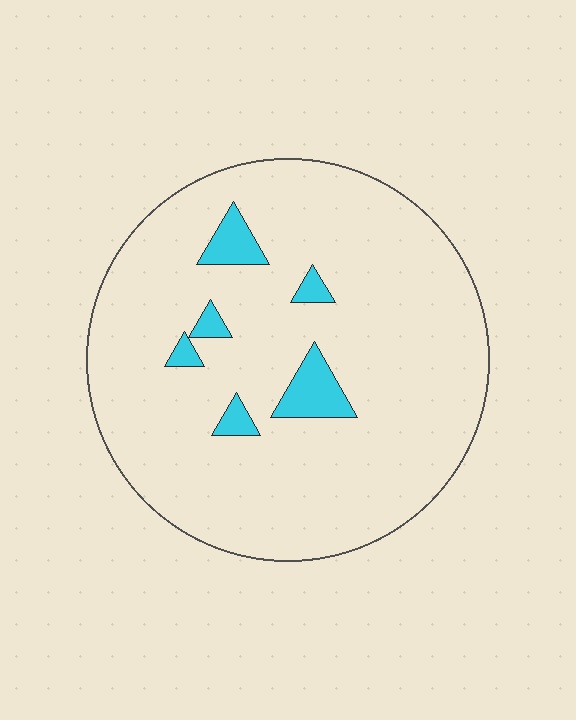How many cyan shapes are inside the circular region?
6.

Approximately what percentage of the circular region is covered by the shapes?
Approximately 5%.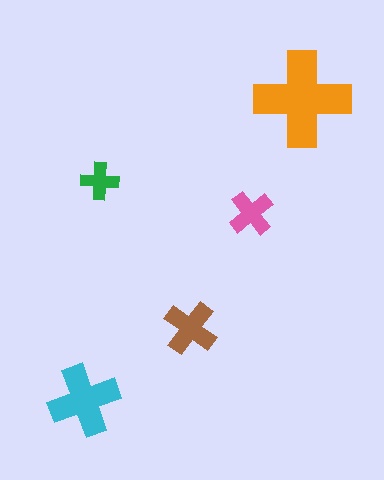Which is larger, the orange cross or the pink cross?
The orange one.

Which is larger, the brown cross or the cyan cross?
The cyan one.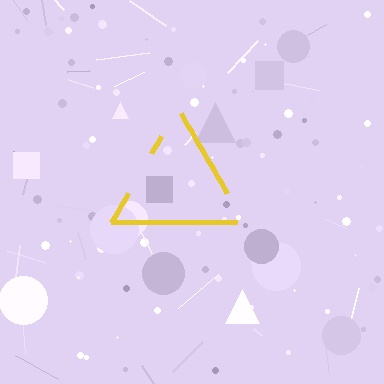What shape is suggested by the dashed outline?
The dashed outline suggests a triangle.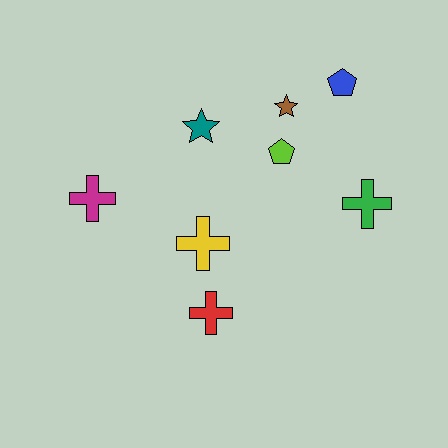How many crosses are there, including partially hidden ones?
There are 4 crosses.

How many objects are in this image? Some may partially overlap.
There are 8 objects.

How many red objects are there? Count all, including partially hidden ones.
There is 1 red object.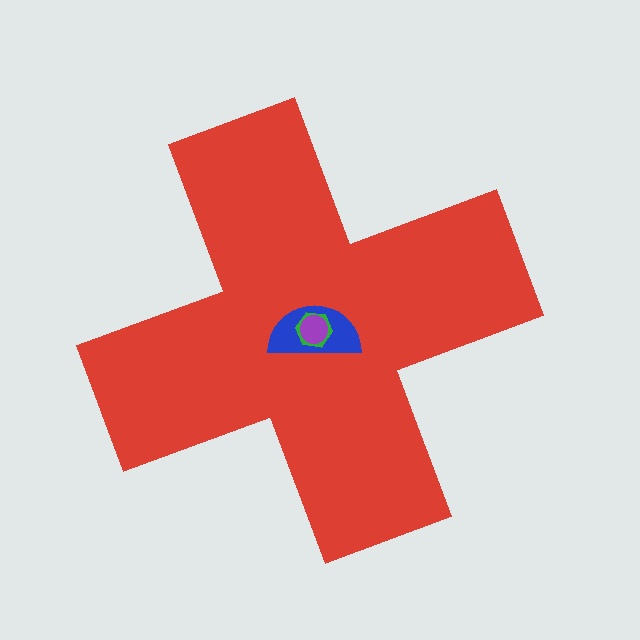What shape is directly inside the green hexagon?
The purple circle.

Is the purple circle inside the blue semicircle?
Yes.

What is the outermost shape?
The red cross.